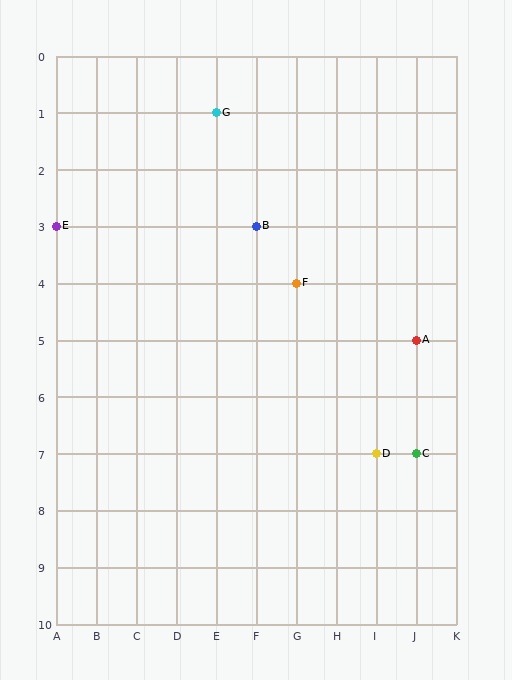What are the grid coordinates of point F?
Point F is at grid coordinates (G, 4).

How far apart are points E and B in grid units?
Points E and B are 5 columns apart.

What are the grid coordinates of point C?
Point C is at grid coordinates (J, 7).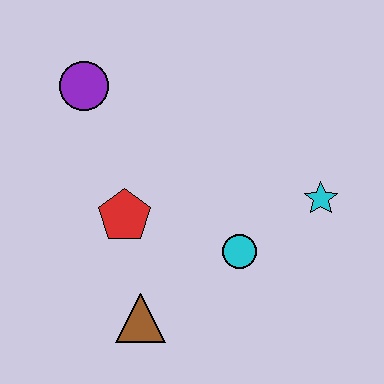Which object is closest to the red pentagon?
The brown triangle is closest to the red pentagon.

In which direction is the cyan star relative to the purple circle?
The cyan star is to the right of the purple circle.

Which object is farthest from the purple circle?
The cyan star is farthest from the purple circle.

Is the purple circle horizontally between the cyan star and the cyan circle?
No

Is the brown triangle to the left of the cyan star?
Yes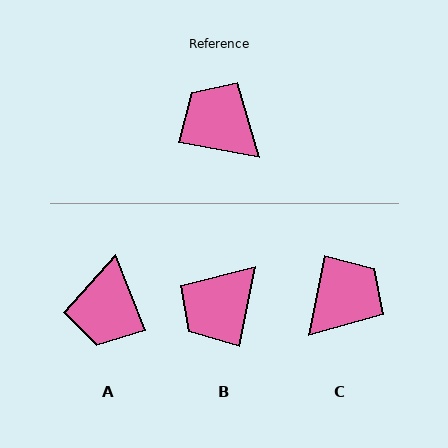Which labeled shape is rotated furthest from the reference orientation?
A, about 122 degrees away.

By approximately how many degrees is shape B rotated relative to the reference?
Approximately 89 degrees counter-clockwise.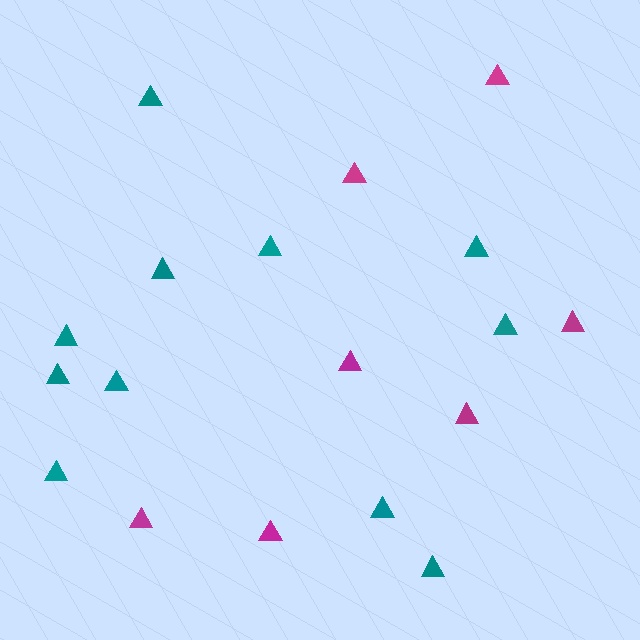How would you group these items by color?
There are 2 groups: one group of magenta triangles (7) and one group of teal triangles (11).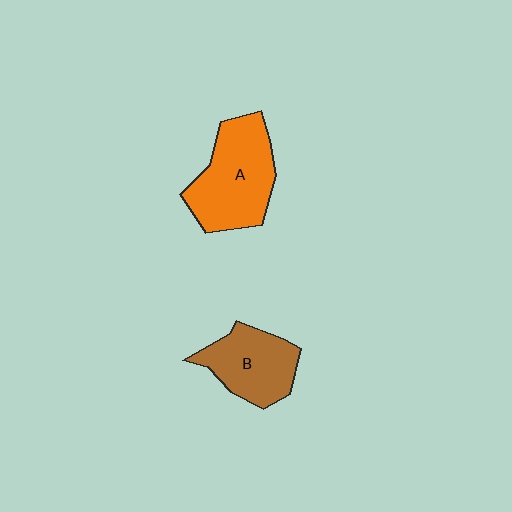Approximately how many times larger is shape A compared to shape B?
Approximately 1.3 times.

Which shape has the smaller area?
Shape B (brown).